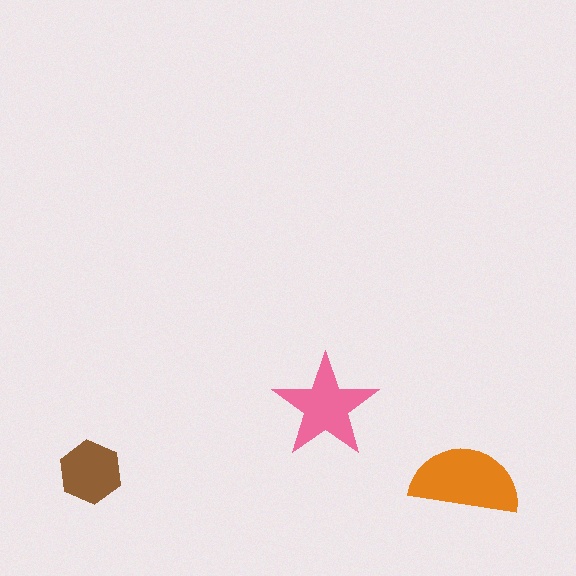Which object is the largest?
The orange semicircle.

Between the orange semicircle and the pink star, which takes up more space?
The orange semicircle.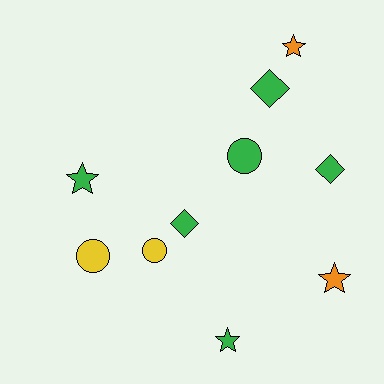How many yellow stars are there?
There are no yellow stars.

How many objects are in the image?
There are 10 objects.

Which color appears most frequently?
Green, with 6 objects.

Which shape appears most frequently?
Star, with 4 objects.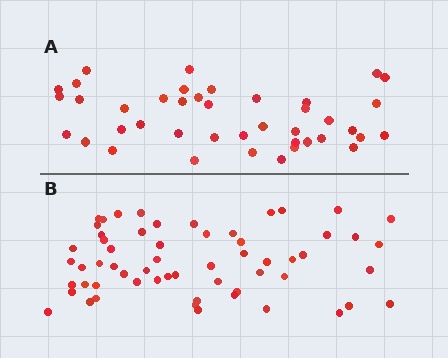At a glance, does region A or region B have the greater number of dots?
Region B (the bottom region) has more dots.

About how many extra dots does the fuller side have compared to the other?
Region B has approximately 20 more dots than region A.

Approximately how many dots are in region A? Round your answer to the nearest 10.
About 40 dots. (The exact count is 41, which rounds to 40.)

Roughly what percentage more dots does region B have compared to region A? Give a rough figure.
About 45% more.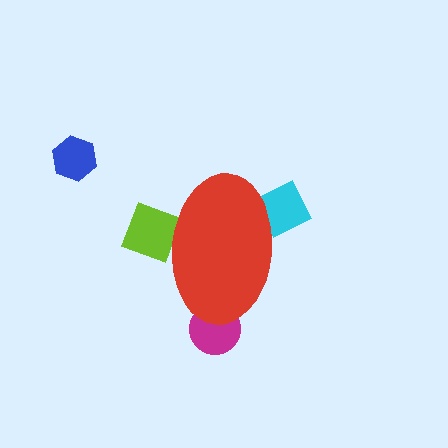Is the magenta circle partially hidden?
Yes, the magenta circle is partially hidden behind the red ellipse.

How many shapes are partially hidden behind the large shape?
3 shapes are partially hidden.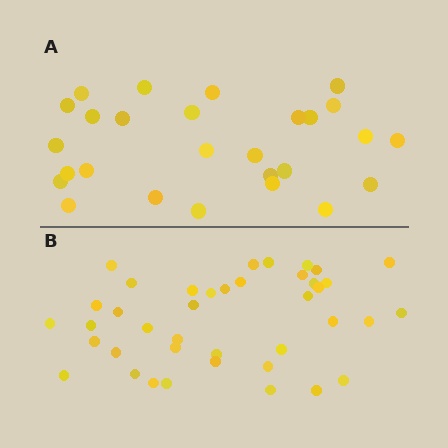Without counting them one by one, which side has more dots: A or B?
Region B (the bottom region) has more dots.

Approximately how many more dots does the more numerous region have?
Region B has approximately 15 more dots than region A.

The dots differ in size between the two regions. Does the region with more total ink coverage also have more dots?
No. Region A has more total ink coverage because its dots are larger, but region B actually contains more individual dots. Total area can be misleading — the number of items is what matters here.